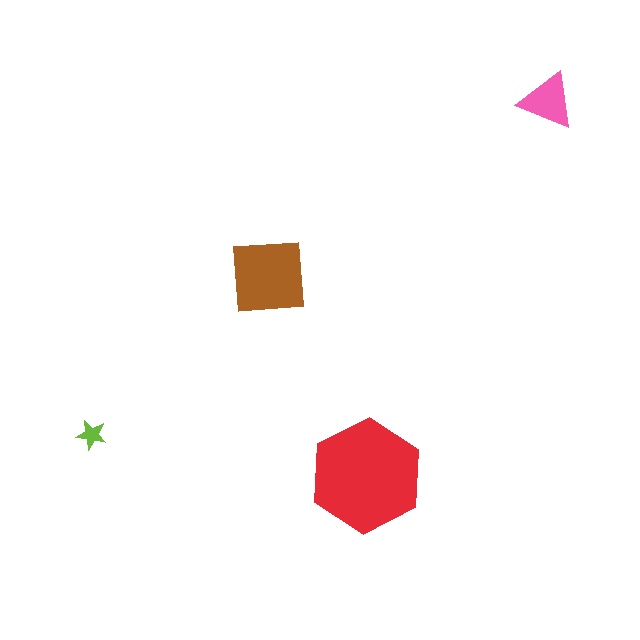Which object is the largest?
The red hexagon.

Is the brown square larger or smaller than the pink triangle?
Larger.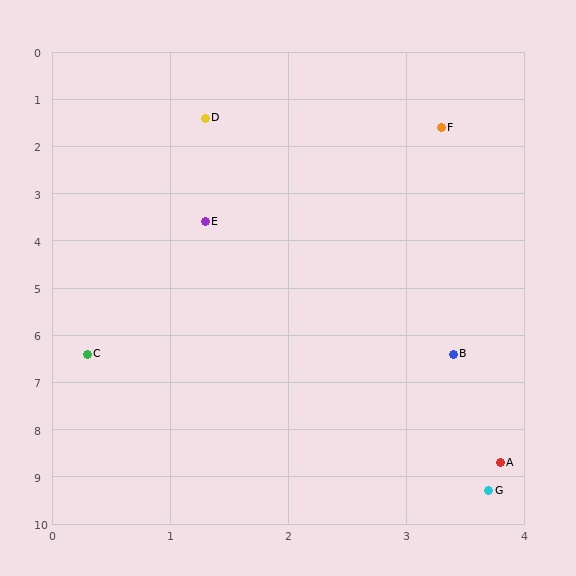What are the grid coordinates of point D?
Point D is at approximately (1.3, 1.4).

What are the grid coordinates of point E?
Point E is at approximately (1.3, 3.6).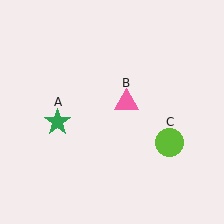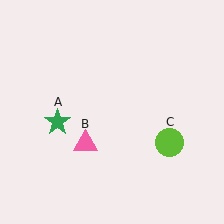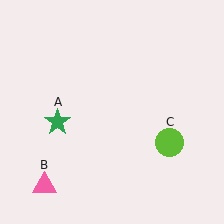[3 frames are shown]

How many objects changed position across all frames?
1 object changed position: pink triangle (object B).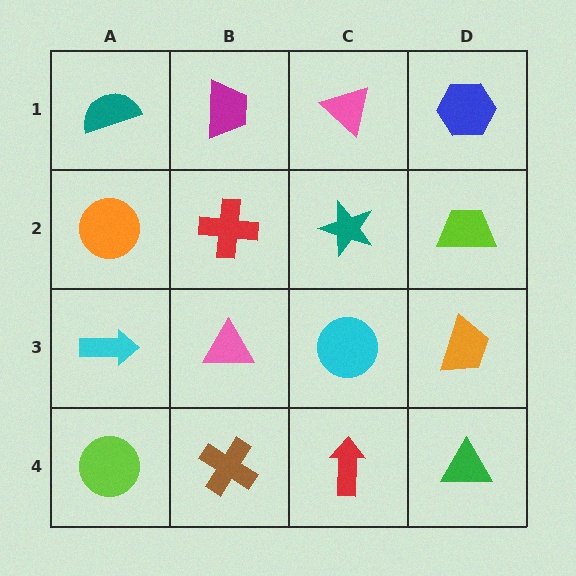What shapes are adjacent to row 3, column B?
A red cross (row 2, column B), a brown cross (row 4, column B), a cyan arrow (row 3, column A), a cyan circle (row 3, column C).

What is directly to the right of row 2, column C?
A lime trapezoid.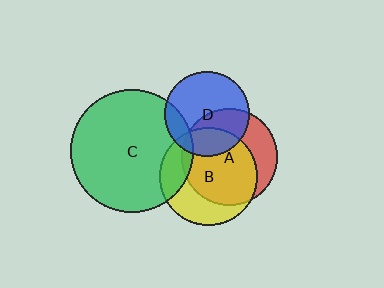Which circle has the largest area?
Circle C (green).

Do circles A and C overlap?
Yes.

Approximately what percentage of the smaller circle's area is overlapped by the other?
Approximately 5%.